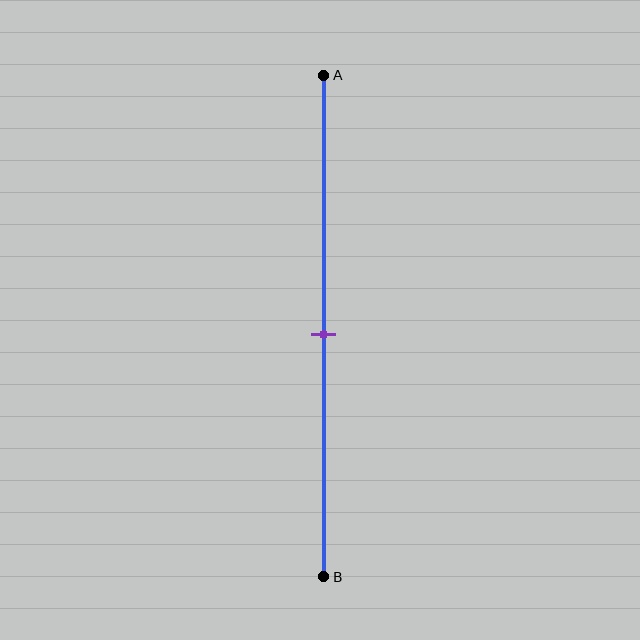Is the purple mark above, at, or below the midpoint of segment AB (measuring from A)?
The purple mark is approximately at the midpoint of segment AB.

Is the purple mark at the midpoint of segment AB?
Yes, the mark is approximately at the midpoint.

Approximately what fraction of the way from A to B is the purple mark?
The purple mark is approximately 50% of the way from A to B.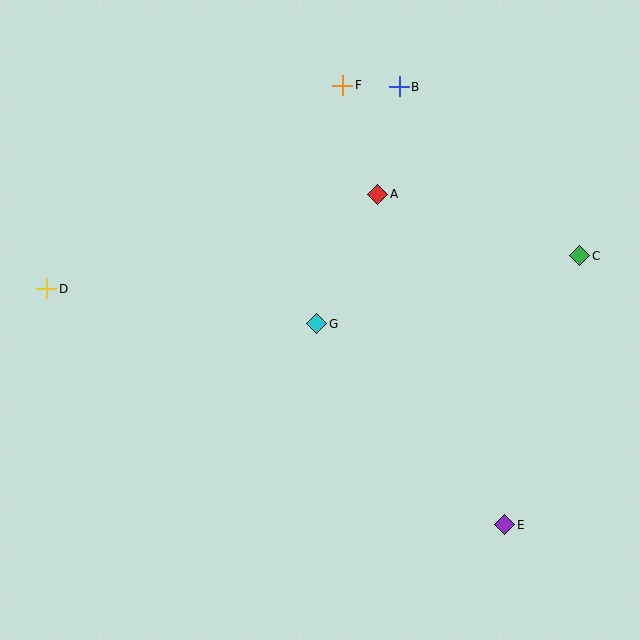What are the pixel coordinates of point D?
Point D is at (47, 289).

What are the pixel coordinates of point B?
Point B is at (399, 87).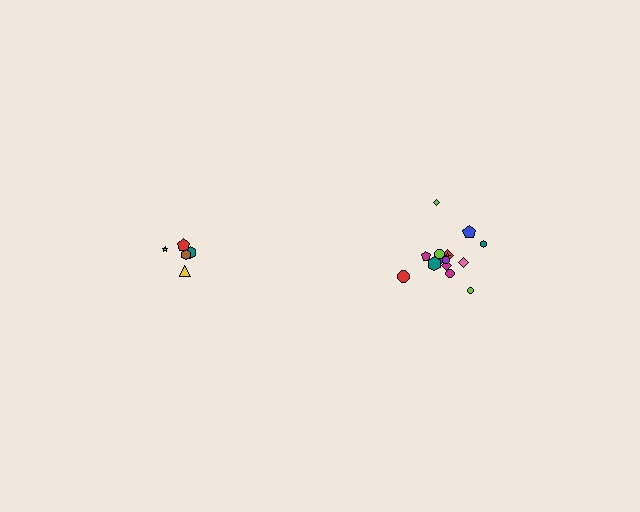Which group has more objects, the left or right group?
The right group.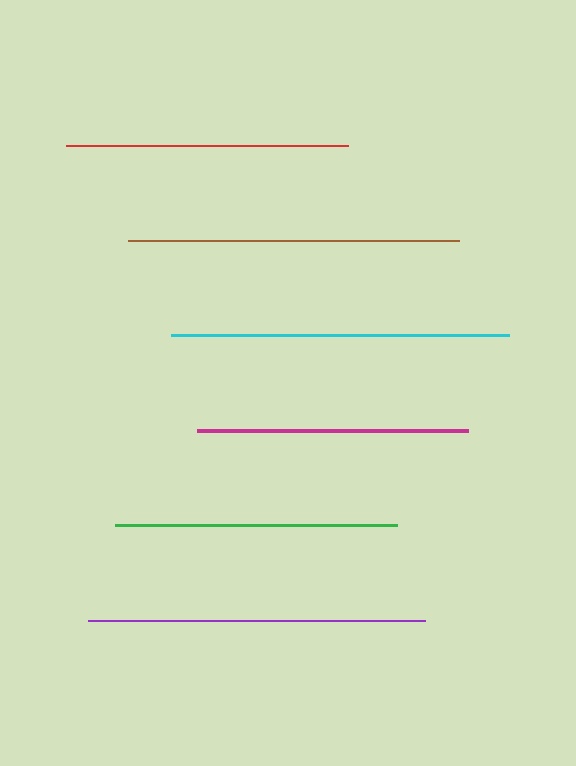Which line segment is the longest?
The cyan line is the longest at approximately 338 pixels.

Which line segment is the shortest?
The magenta line is the shortest at approximately 271 pixels.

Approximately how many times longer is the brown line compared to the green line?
The brown line is approximately 1.2 times the length of the green line.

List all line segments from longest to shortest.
From longest to shortest: cyan, purple, brown, red, green, magenta.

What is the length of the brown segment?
The brown segment is approximately 331 pixels long.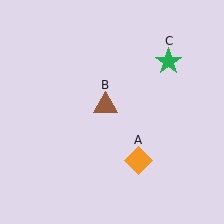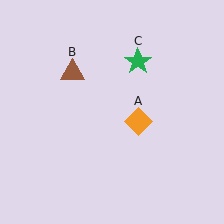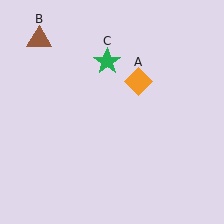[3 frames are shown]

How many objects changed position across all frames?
3 objects changed position: orange diamond (object A), brown triangle (object B), green star (object C).